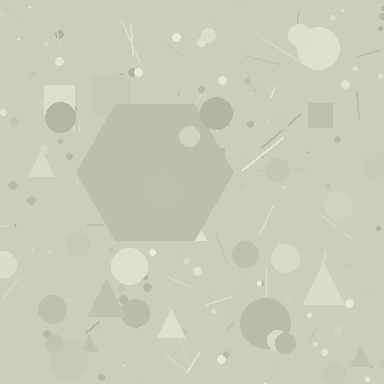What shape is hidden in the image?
A hexagon is hidden in the image.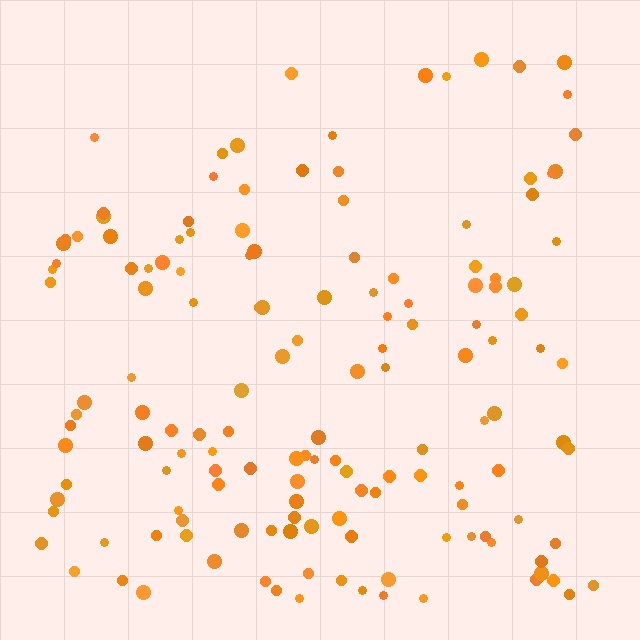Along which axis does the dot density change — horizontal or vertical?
Vertical.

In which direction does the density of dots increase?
From top to bottom, with the bottom side densest.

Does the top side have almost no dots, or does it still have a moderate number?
Still a moderate number, just noticeably fewer than the bottom.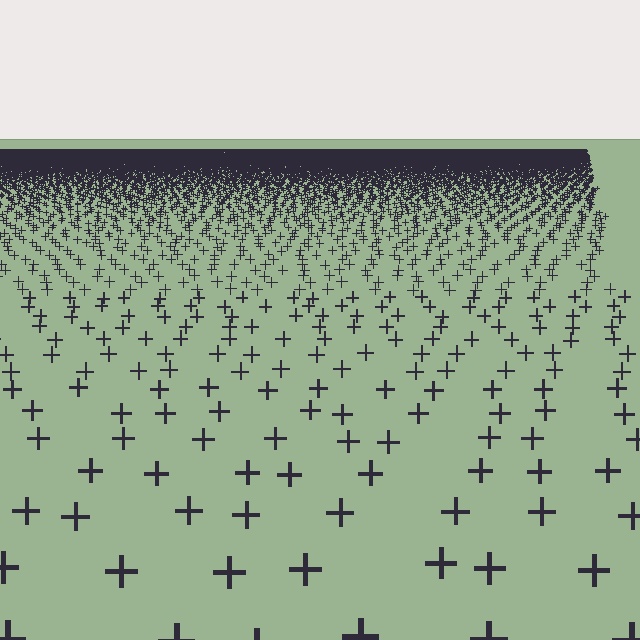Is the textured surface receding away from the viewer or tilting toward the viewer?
The surface is receding away from the viewer. Texture elements get smaller and denser toward the top.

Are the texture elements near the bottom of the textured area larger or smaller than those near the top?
Larger. Near the bottom, elements are closer to the viewer and appear at a bigger on-screen size.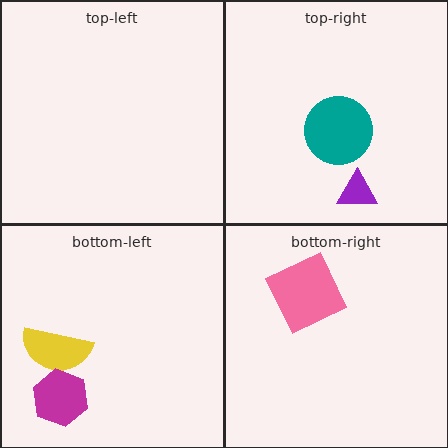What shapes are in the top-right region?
The purple triangle, the teal circle.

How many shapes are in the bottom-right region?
1.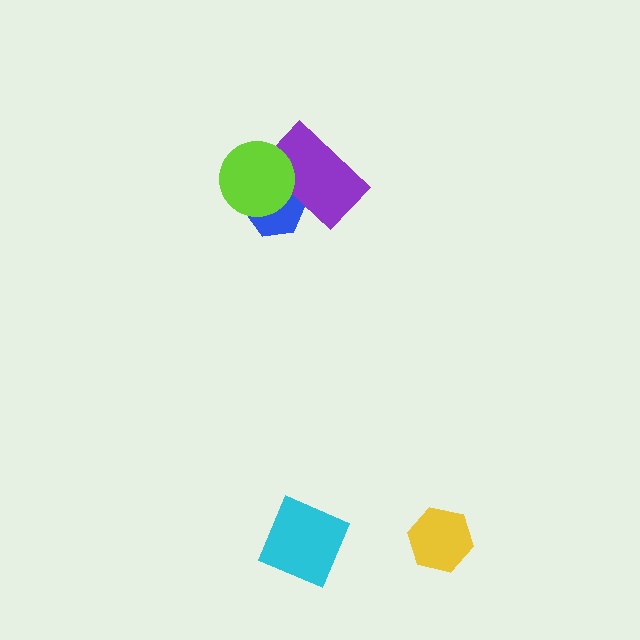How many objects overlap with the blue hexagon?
2 objects overlap with the blue hexagon.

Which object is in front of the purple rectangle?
The lime circle is in front of the purple rectangle.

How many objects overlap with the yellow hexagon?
0 objects overlap with the yellow hexagon.